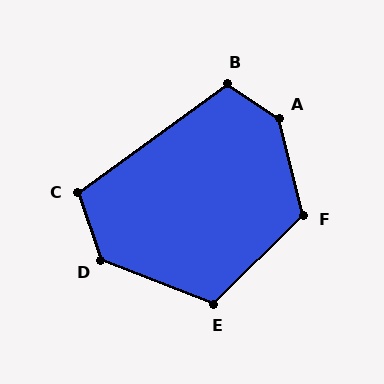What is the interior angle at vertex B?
Approximately 110 degrees (obtuse).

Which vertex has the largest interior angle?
A, at approximately 138 degrees.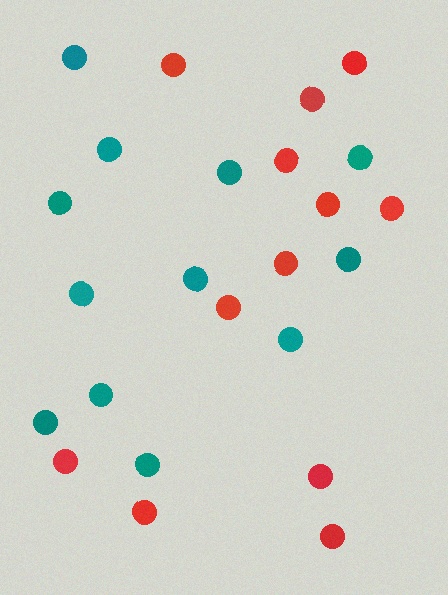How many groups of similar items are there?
There are 2 groups: one group of teal circles (12) and one group of red circles (12).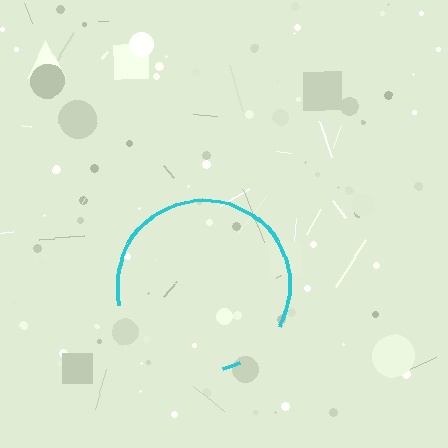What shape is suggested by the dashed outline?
The dashed outline suggests a circle.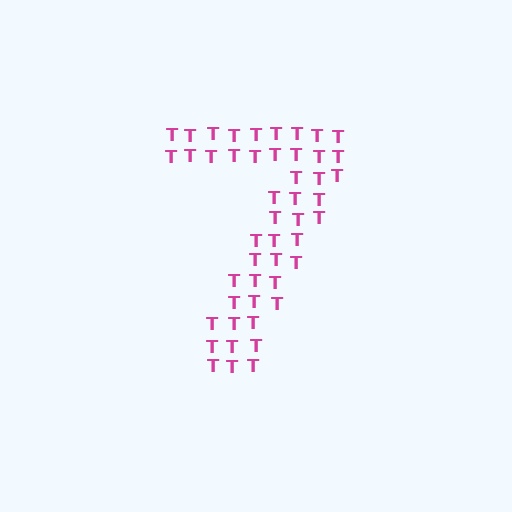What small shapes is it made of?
It is made of small letter T's.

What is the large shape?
The large shape is the digit 7.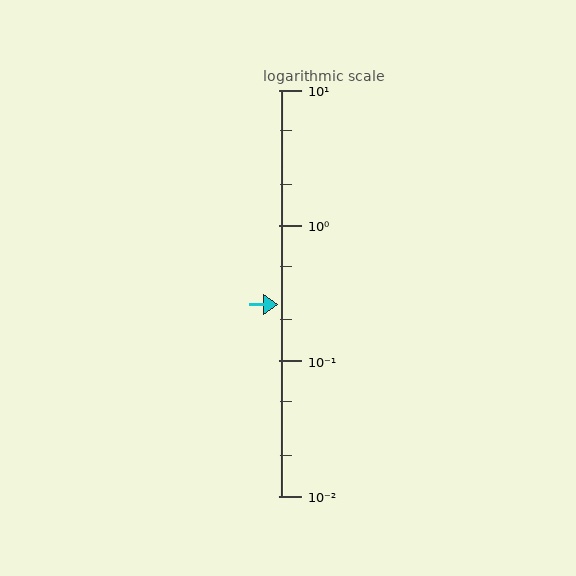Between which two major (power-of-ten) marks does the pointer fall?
The pointer is between 0.1 and 1.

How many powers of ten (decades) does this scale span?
The scale spans 3 decades, from 0.01 to 10.